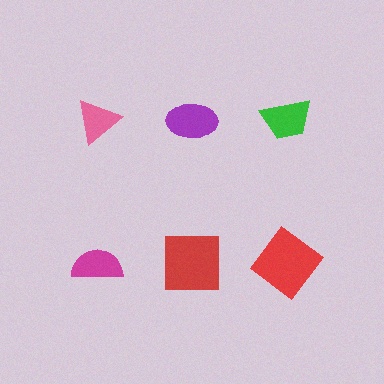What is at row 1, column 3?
A green trapezoid.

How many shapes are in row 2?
3 shapes.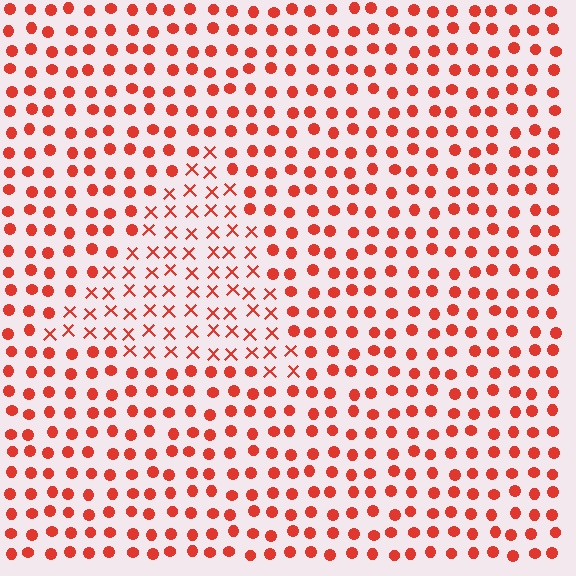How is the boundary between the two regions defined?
The boundary is defined by a change in element shape: X marks inside vs. circles outside. All elements share the same color and spacing.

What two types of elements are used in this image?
The image uses X marks inside the triangle region and circles outside it.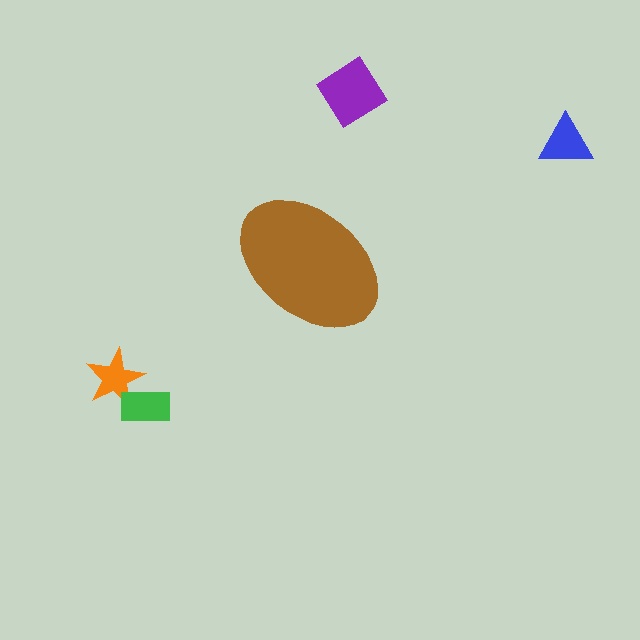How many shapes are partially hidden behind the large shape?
0 shapes are partially hidden.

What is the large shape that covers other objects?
A brown ellipse.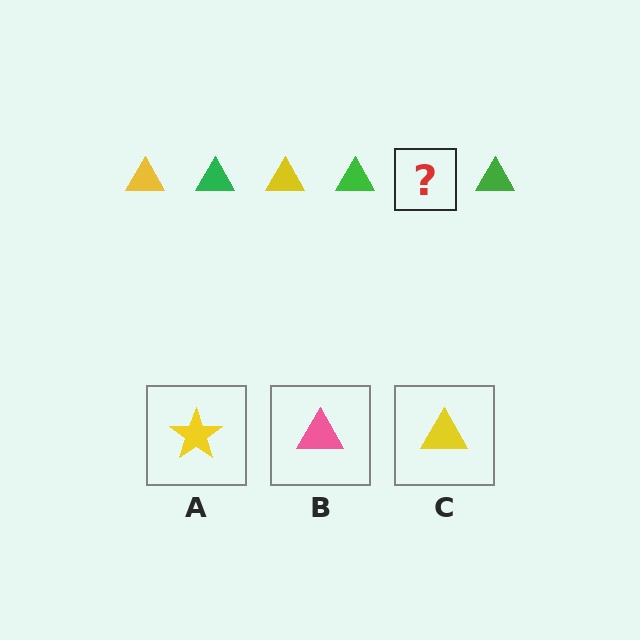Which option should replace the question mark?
Option C.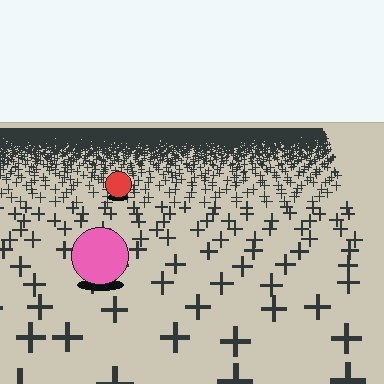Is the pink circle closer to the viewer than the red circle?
Yes. The pink circle is closer — you can tell from the texture gradient: the ground texture is coarser near it.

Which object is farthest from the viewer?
The red circle is farthest from the viewer. It appears smaller and the ground texture around it is denser.